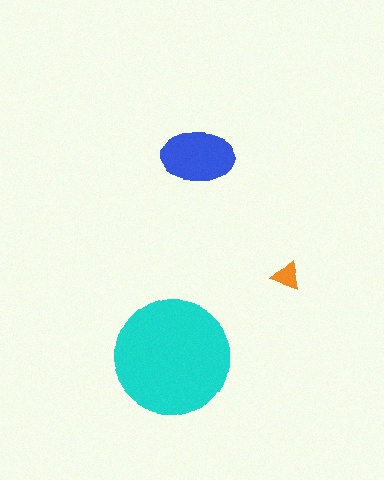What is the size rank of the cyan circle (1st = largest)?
1st.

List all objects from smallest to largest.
The orange triangle, the blue ellipse, the cyan circle.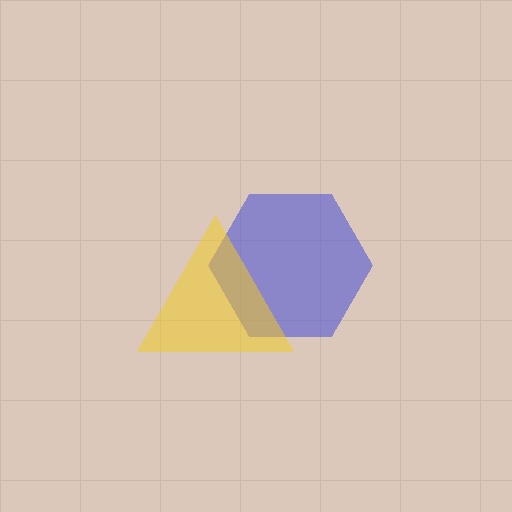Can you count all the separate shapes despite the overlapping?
Yes, there are 2 separate shapes.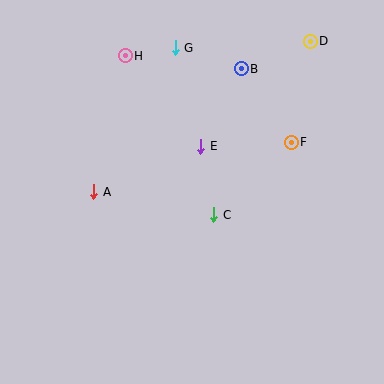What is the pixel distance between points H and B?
The distance between H and B is 117 pixels.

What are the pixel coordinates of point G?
Point G is at (175, 48).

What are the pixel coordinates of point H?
Point H is at (125, 56).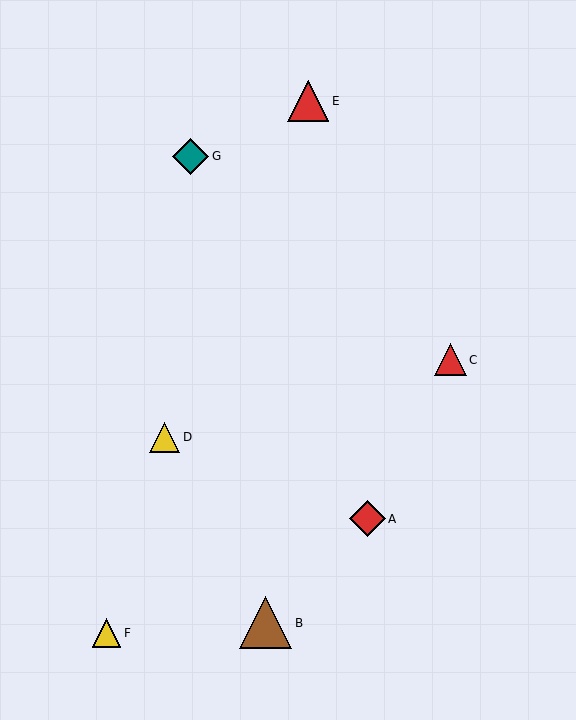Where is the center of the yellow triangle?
The center of the yellow triangle is at (165, 437).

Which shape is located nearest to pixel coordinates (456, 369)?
The red triangle (labeled C) at (451, 360) is nearest to that location.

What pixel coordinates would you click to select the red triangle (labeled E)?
Click at (308, 101) to select the red triangle E.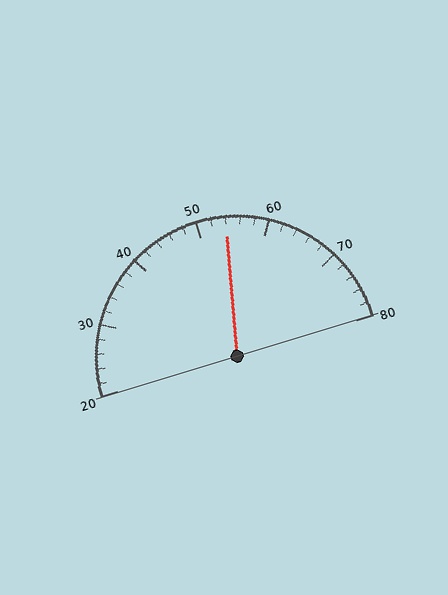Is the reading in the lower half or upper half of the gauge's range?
The reading is in the upper half of the range (20 to 80).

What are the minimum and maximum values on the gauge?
The gauge ranges from 20 to 80.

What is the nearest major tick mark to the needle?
The nearest major tick mark is 50.